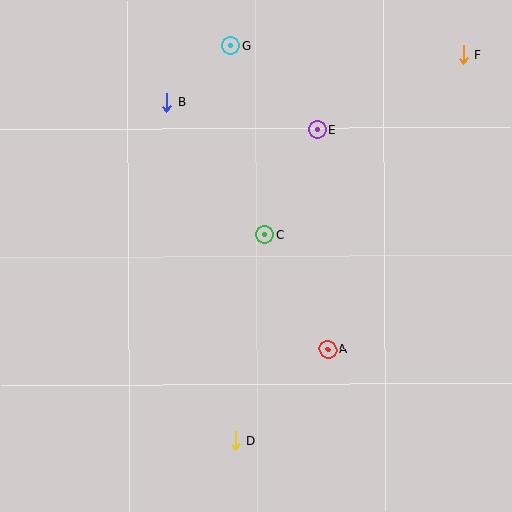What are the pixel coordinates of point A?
Point A is at (328, 349).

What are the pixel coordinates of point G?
Point G is at (231, 46).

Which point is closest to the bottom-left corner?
Point D is closest to the bottom-left corner.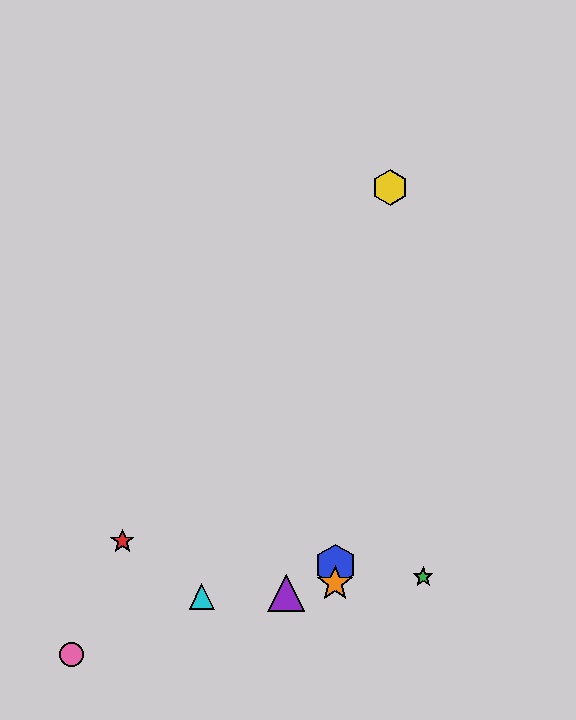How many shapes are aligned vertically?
2 shapes (the blue hexagon, the orange star) are aligned vertically.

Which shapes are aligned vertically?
The blue hexagon, the orange star are aligned vertically.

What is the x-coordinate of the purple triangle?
The purple triangle is at x≈286.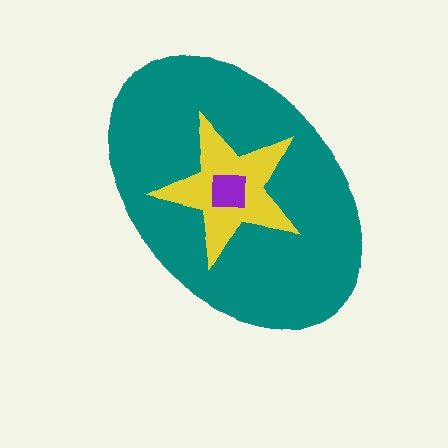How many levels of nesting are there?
3.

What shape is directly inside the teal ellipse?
The yellow star.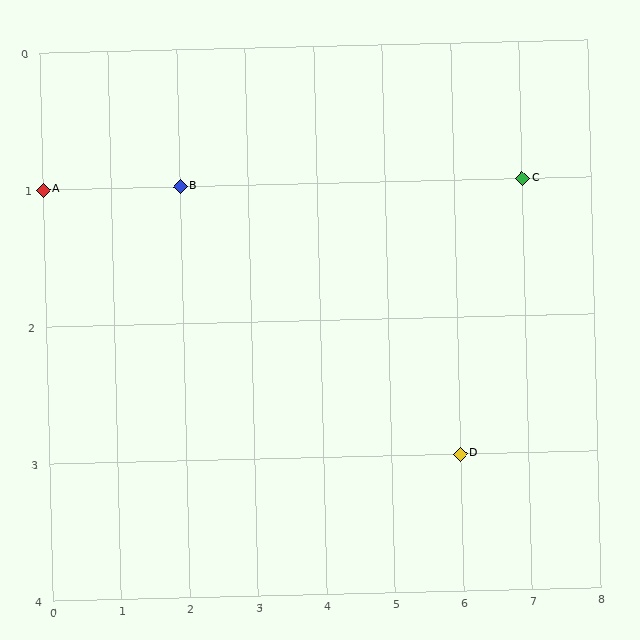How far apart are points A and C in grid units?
Points A and C are 7 columns apart.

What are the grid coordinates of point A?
Point A is at grid coordinates (0, 1).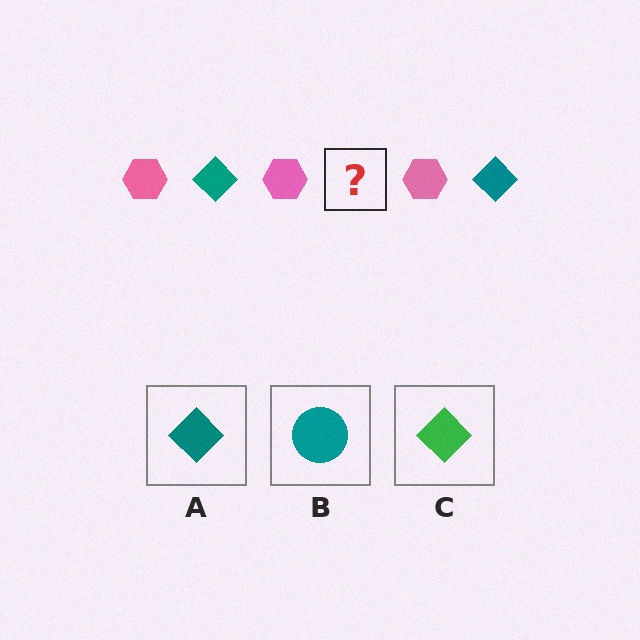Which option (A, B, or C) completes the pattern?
A.